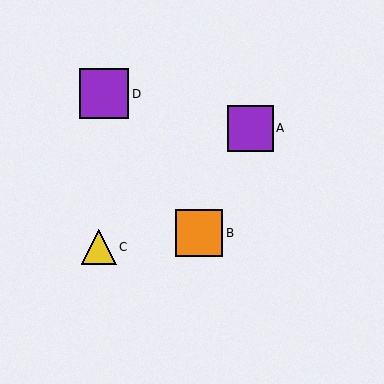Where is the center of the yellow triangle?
The center of the yellow triangle is at (99, 247).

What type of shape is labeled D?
Shape D is a purple square.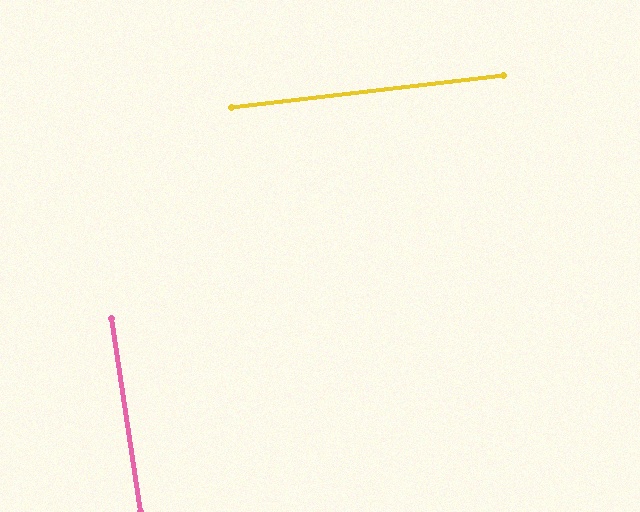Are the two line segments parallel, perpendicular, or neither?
Perpendicular — they meet at approximately 88°.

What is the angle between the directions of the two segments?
Approximately 88 degrees.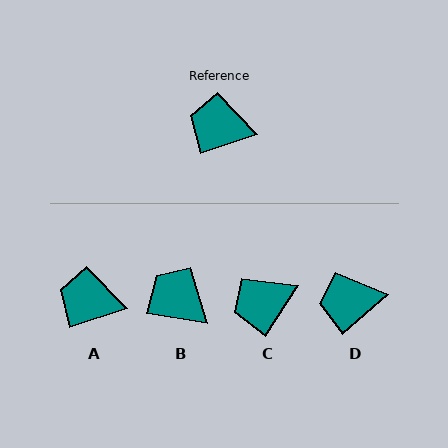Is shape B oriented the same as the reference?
No, it is off by about 27 degrees.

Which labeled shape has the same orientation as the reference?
A.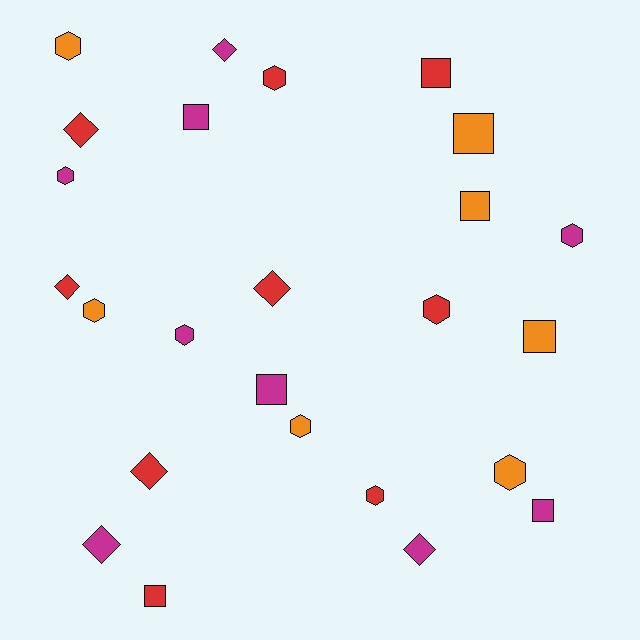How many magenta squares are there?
There are 3 magenta squares.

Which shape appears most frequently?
Hexagon, with 10 objects.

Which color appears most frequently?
Red, with 9 objects.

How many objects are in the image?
There are 25 objects.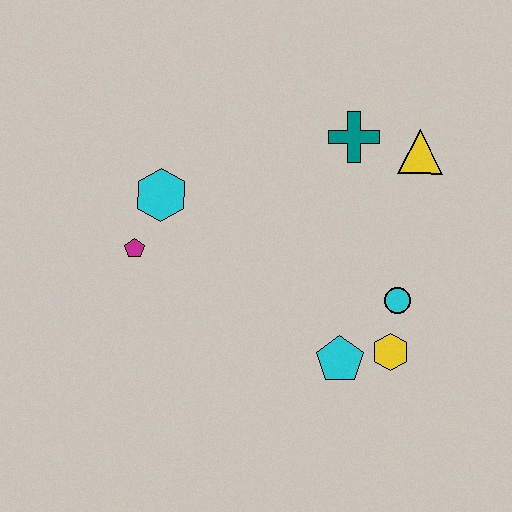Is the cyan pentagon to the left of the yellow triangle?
Yes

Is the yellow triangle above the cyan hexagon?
Yes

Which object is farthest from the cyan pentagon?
The cyan hexagon is farthest from the cyan pentagon.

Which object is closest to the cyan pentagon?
The yellow hexagon is closest to the cyan pentagon.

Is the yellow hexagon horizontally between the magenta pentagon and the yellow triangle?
Yes